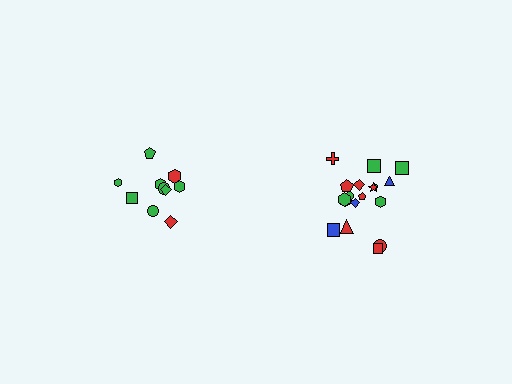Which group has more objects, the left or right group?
The right group.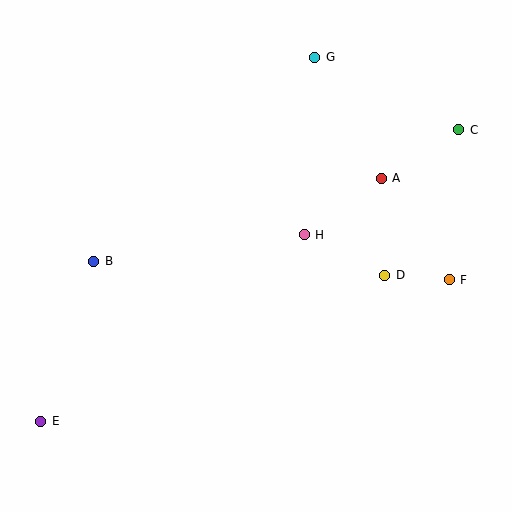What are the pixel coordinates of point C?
Point C is at (459, 130).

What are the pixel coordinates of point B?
Point B is at (94, 261).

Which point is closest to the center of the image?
Point H at (304, 235) is closest to the center.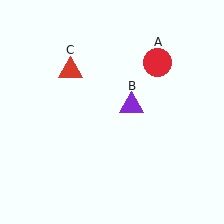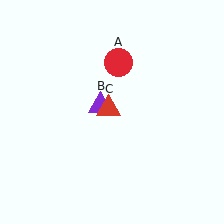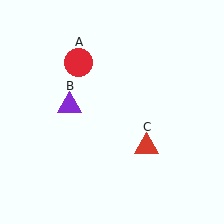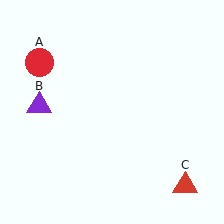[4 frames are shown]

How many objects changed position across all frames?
3 objects changed position: red circle (object A), purple triangle (object B), red triangle (object C).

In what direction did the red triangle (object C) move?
The red triangle (object C) moved down and to the right.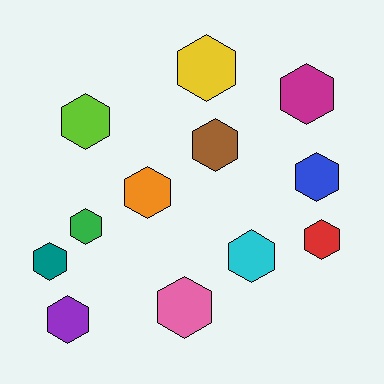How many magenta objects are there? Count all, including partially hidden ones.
There is 1 magenta object.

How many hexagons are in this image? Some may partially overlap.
There are 12 hexagons.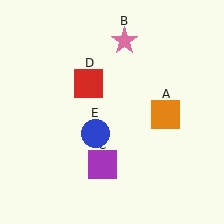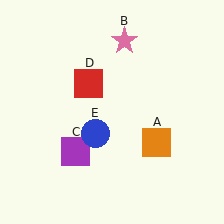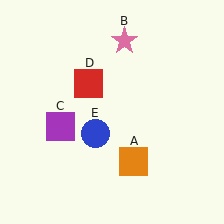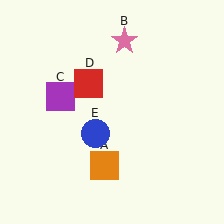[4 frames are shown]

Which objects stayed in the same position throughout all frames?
Pink star (object B) and red square (object D) and blue circle (object E) remained stationary.